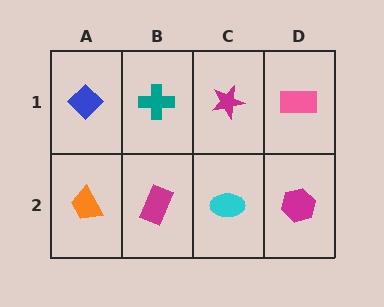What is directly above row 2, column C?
A magenta star.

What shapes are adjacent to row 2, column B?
A teal cross (row 1, column B), an orange trapezoid (row 2, column A), a cyan ellipse (row 2, column C).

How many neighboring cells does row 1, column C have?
3.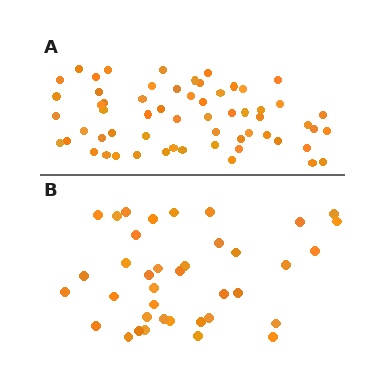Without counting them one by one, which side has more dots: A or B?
Region A (the top region) has more dots.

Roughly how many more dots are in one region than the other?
Region A has approximately 20 more dots than region B.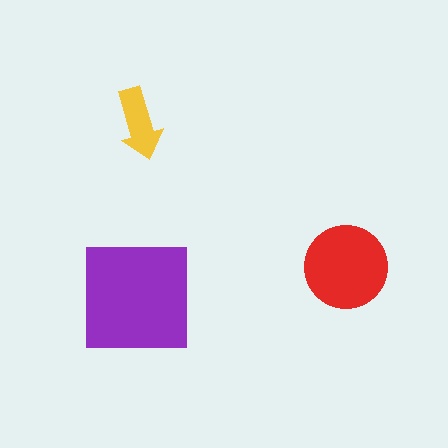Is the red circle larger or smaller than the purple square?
Smaller.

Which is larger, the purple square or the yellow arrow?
The purple square.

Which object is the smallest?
The yellow arrow.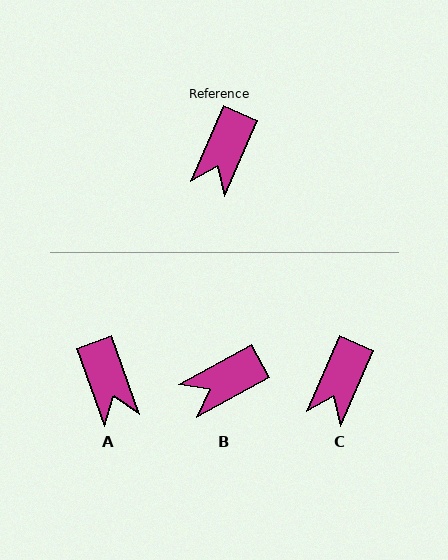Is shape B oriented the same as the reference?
No, it is off by about 38 degrees.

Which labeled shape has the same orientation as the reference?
C.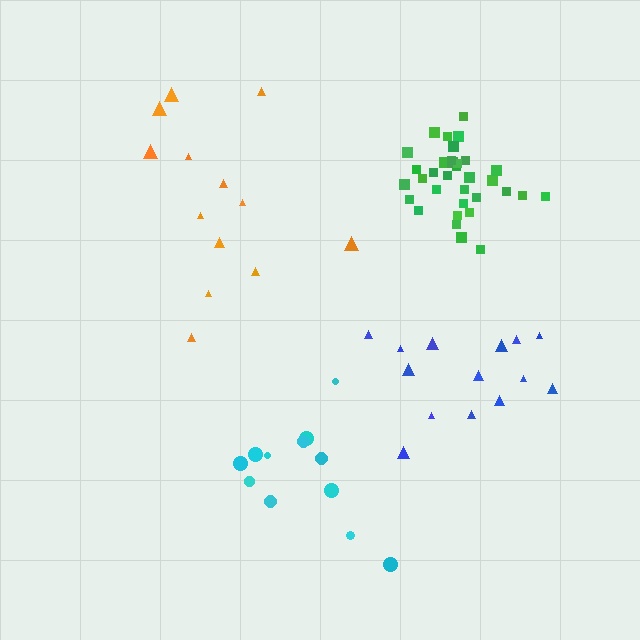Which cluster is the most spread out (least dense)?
Blue.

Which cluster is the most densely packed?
Green.